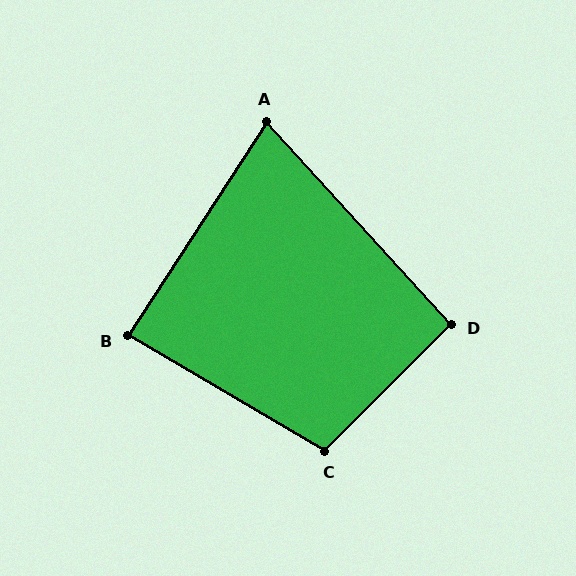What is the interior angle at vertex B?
Approximately 87 degrees (approximately right).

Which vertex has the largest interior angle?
C, at approximately 105 degrees.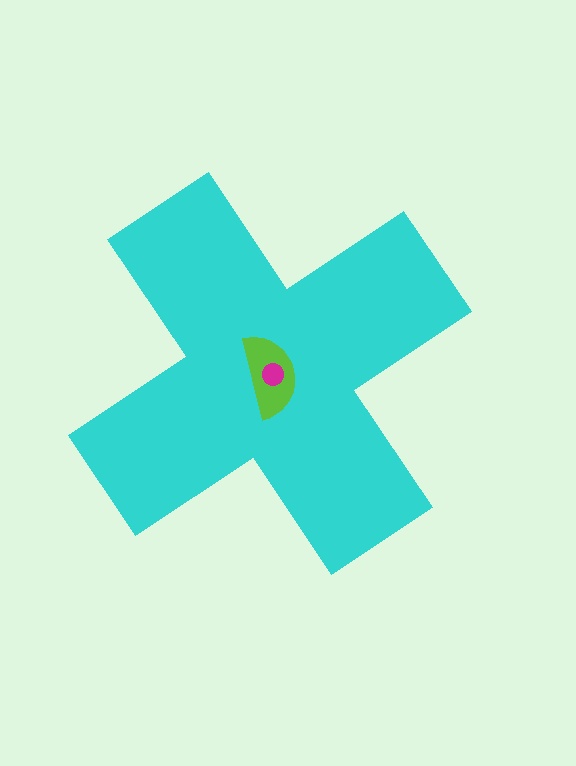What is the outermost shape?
The cyan cross.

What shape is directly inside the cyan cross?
The lime semicircle.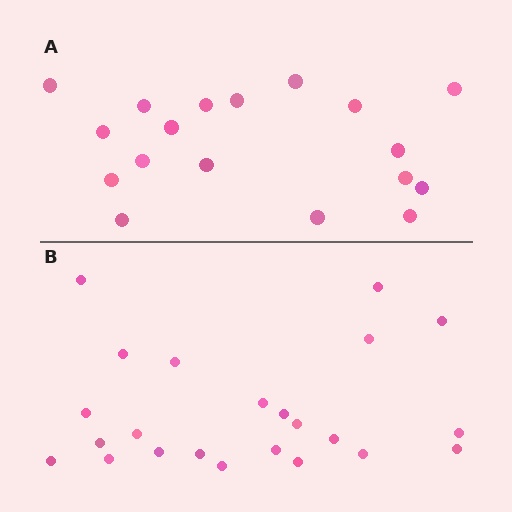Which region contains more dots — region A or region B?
Region B (the bottom region) has more dots.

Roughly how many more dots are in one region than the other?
Region B has about 5 more dots than region A.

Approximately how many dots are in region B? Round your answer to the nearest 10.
About 20 dots. (The exact count is 23, which rounds to 20.)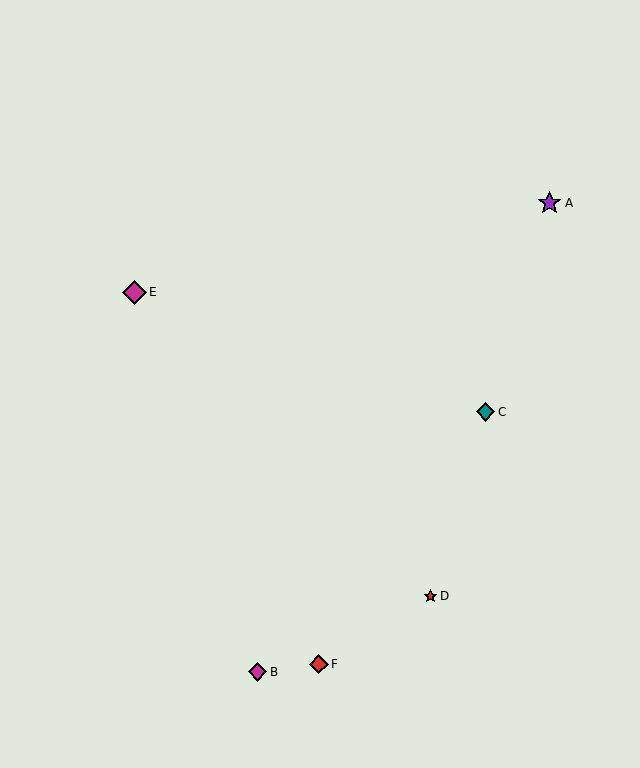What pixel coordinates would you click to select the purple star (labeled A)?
Click at (550, 203) to select the purple star A.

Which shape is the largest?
The purple star (labeled A) is the largest.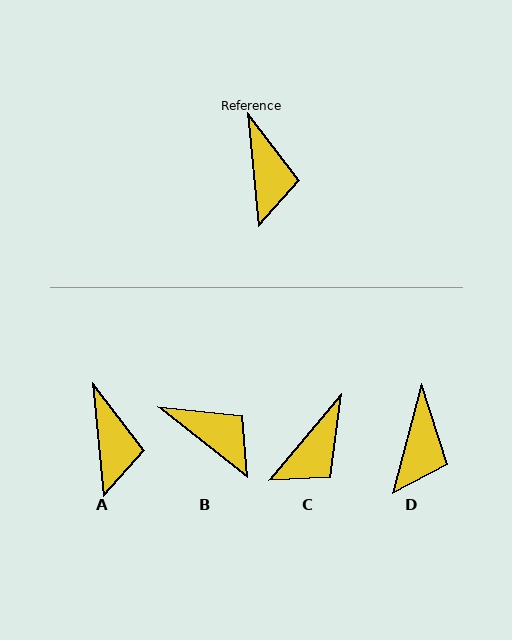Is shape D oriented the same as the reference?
No, it is off by about 20 degrees.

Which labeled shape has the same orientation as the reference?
A.